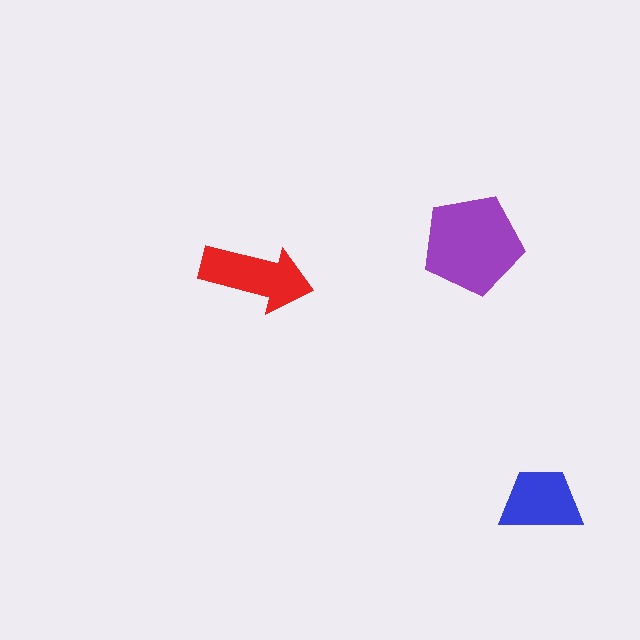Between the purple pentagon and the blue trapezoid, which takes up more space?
The purple pentagon.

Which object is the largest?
The purple pentagon.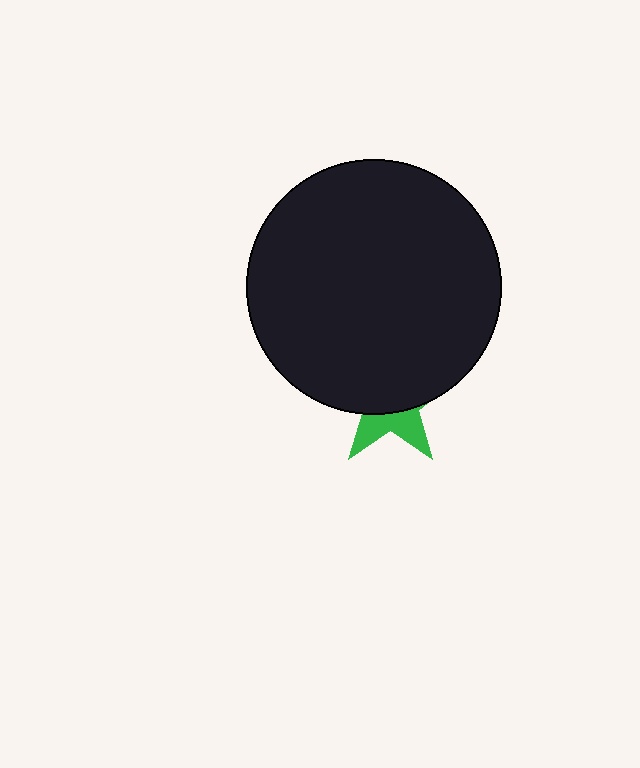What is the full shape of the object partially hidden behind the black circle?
The partially hidden object is a green star.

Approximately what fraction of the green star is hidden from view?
Roughly 65% of the green star is hidden behind the black circle.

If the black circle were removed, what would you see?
You would see the complete green star.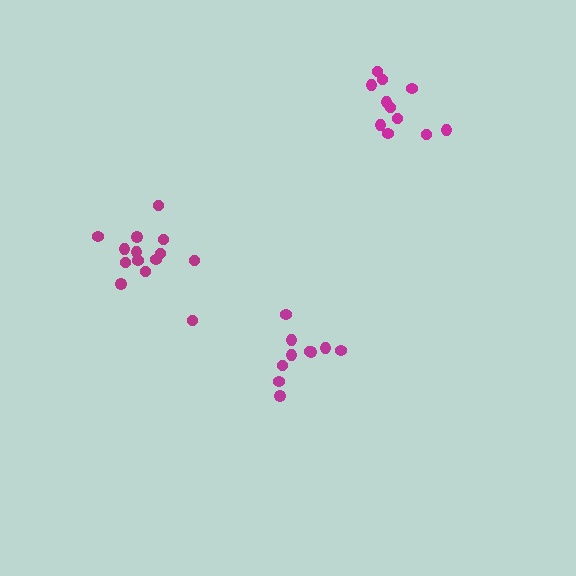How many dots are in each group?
Group 1: 14 dots, Group 2: 10 dots, Group 3: 11 dots (35 total).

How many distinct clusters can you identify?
There are 3 distinct clusters.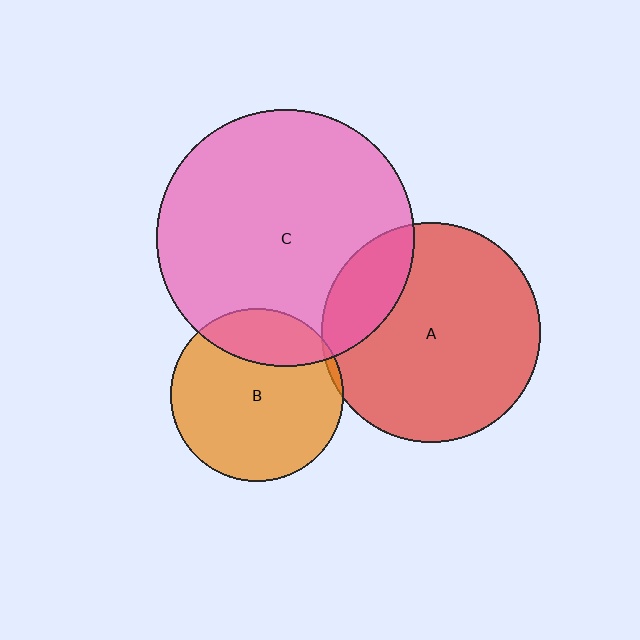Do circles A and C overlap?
Yes.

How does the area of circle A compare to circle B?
Approximately 1.6 times.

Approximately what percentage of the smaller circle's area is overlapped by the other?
Approximately 20%.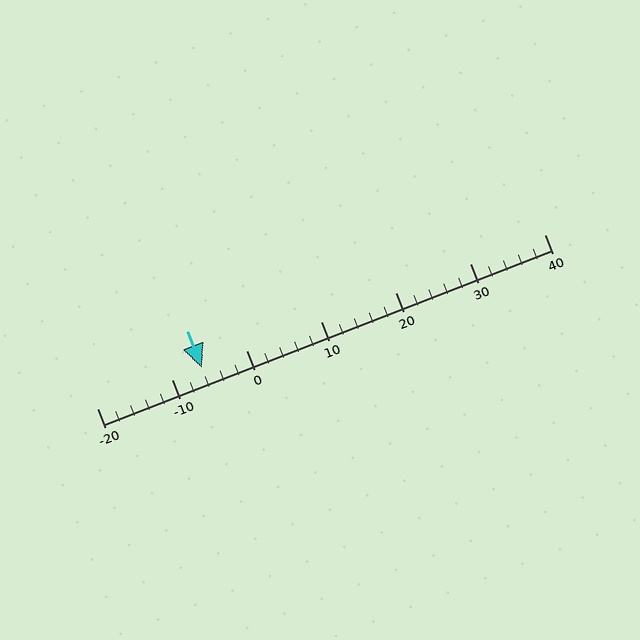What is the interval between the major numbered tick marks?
The major tick marks are spaced 10 units apart.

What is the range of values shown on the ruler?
The ruler shows values from -20 to 40.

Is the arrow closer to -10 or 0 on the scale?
The arrow is closer to -10.